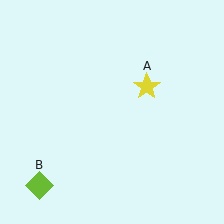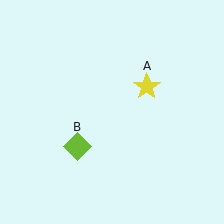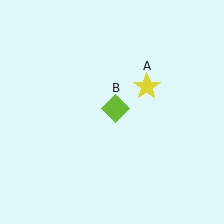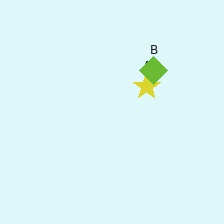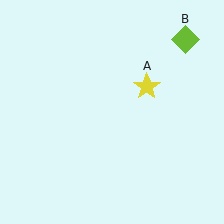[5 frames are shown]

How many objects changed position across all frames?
1 object changed position: lime diamond (object B).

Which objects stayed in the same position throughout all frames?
Yellow star (object A) remained stationary.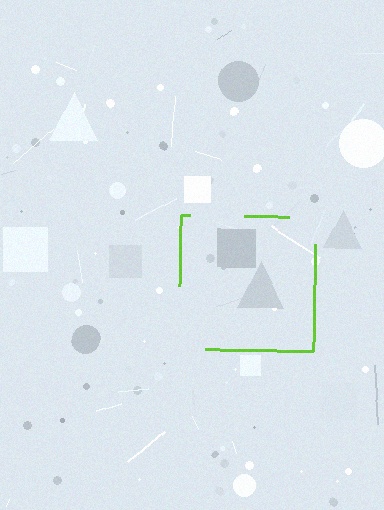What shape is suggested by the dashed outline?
The dashed outline suggests a square.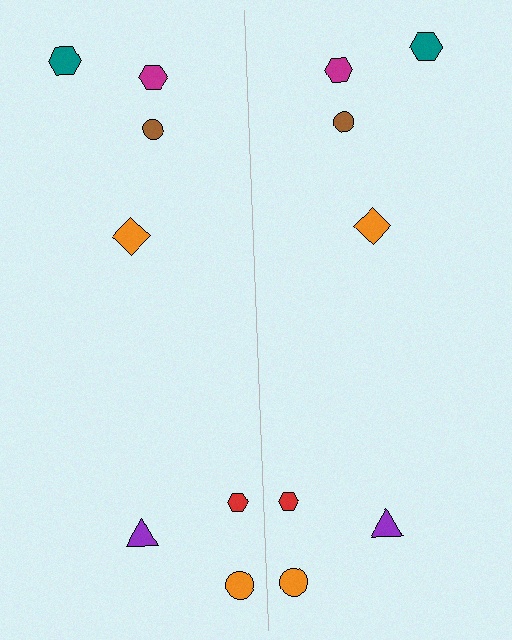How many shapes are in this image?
There are 14 shapes in this image.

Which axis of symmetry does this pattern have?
The pattern has a vertical axis of symmetry running through the center of the image.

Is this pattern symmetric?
Yes, this pattern has bilateral (reflection) symmetry.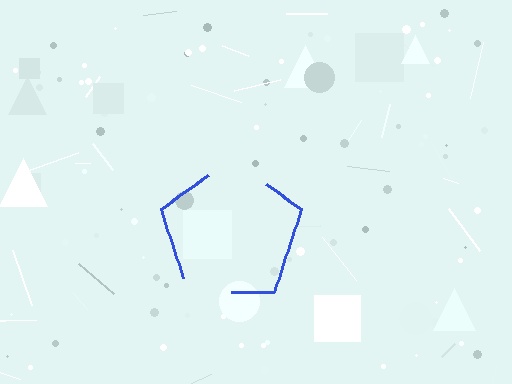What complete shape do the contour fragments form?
The contour fragments form a pentagon.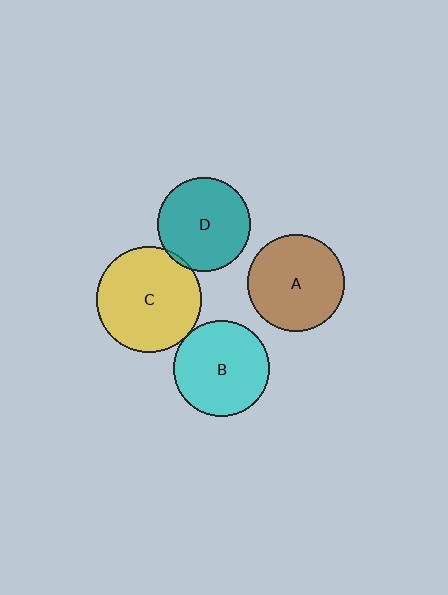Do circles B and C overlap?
Yes.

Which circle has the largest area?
Circle C (yellow).